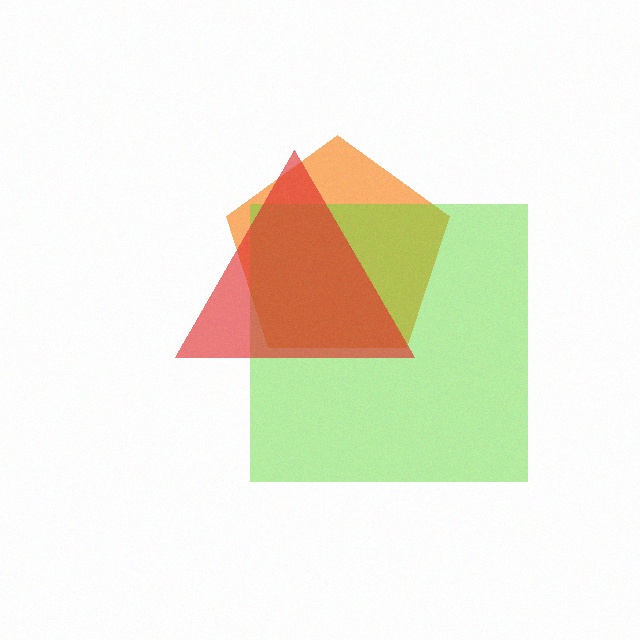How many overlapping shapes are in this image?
There are 3 overlapping shapes in the image.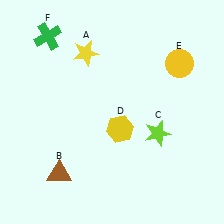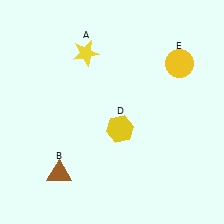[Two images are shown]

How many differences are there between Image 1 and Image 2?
There are 2 differences between the two images.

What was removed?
The green cross (F), the lime star (C) were removed in Image 2.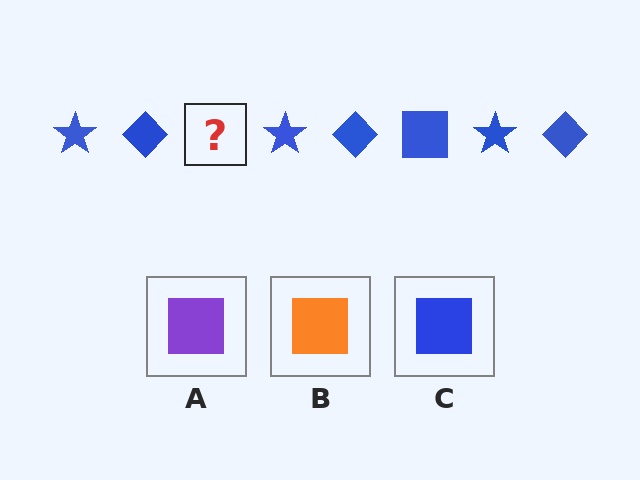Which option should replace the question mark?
Option C.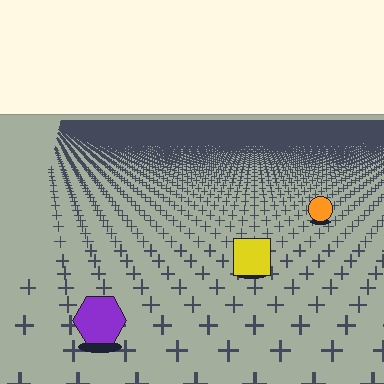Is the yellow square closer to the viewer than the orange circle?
Yes. The yellow square is closer — you can tell from the texture gradient: the ground texture is coarser near it.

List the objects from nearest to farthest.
From nearest to farthest: the purple hexagon, the yellow square, the orange circle.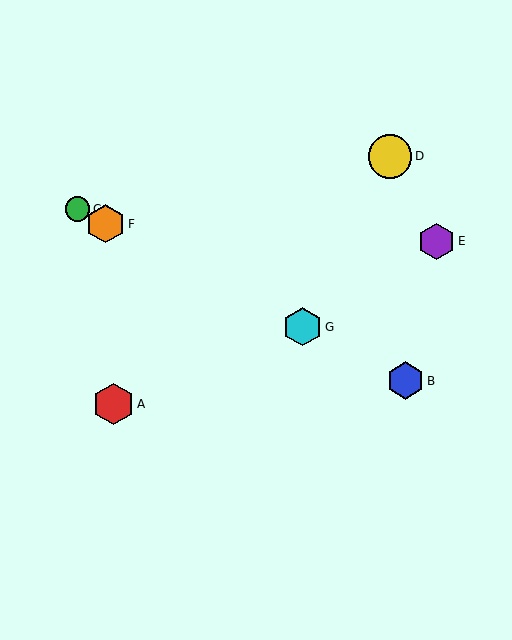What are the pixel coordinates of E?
Object E is at (436, 241).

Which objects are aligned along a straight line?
Objects B, C, F, G are aligned along a straight line.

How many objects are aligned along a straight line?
4 objects (B, C, F, G) are aligned along a straight line.